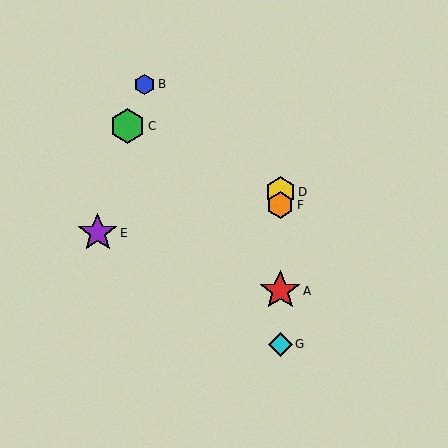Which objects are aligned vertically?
Objects A, D, F, G are aligned vertically.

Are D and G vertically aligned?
Yes, both are at x≈280.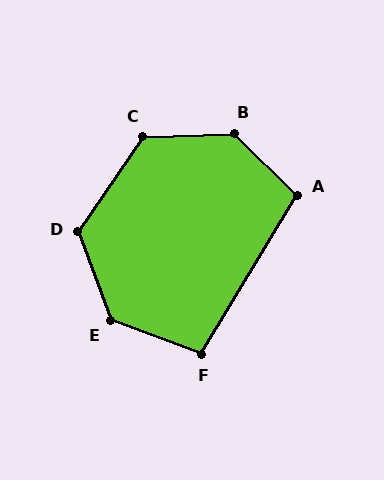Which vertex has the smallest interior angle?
F, at approximately 101 degrees.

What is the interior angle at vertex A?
Approximately 103 degrees (obtuse).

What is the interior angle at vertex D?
Approximately 126 degrees (obtuse).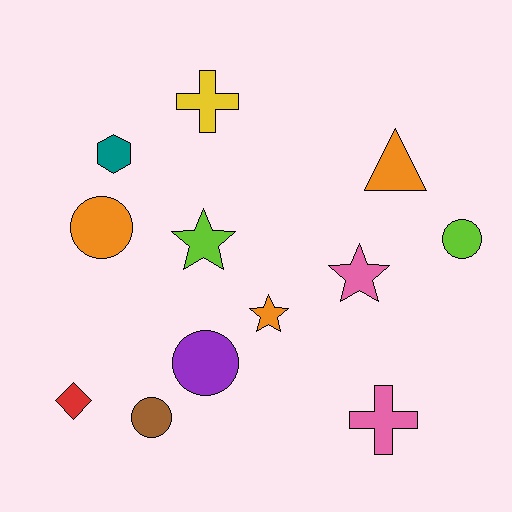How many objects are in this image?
There are 12 objects.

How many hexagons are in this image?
There is 1 hexagon.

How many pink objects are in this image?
There are 2 pink objects.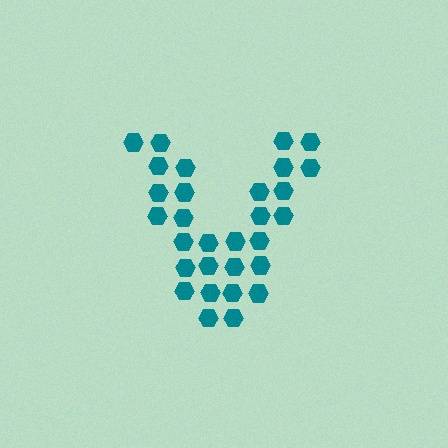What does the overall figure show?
The overall figure shows the letter V.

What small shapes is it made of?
It is made of small hexagons.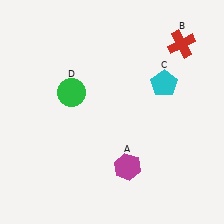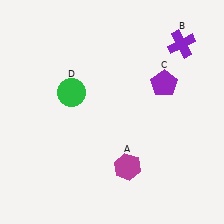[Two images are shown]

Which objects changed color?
B changed from red to purple. C changed from cyan to purple.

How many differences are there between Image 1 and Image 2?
There are 2 differences between the two images.